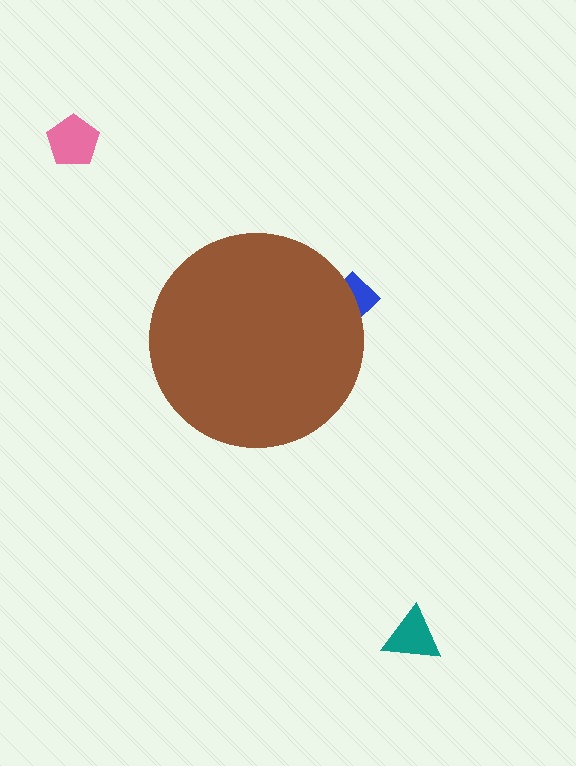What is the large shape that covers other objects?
A brown circle.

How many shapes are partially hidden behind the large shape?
1 shape is partially hidden.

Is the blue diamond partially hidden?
Yes, the blue diamond is partially hidden behind the brown circle.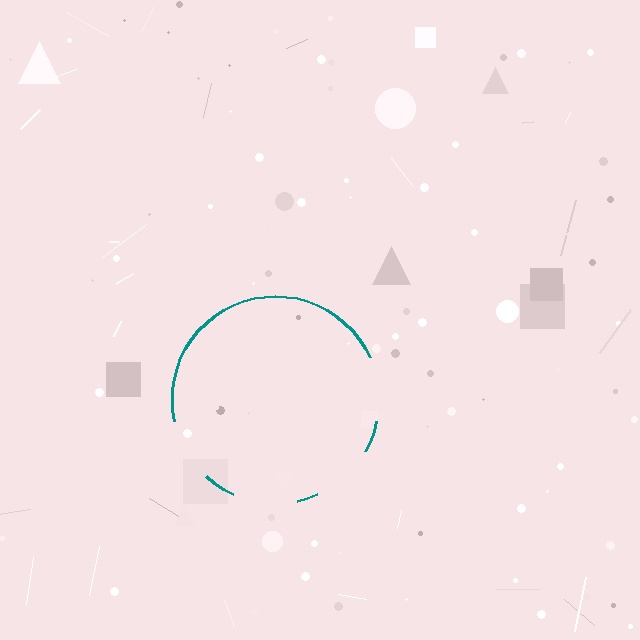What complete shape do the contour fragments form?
The contour fragments form a circle.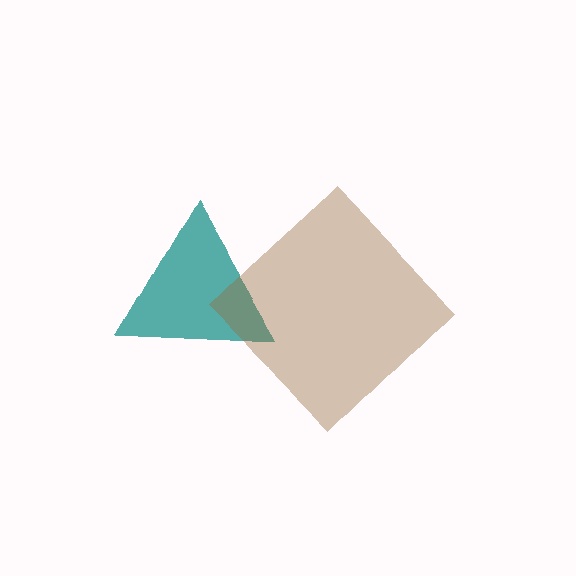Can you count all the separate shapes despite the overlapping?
Yes, there are 2 separate shapes.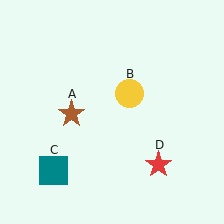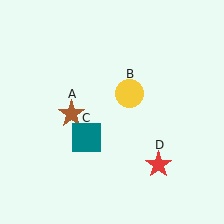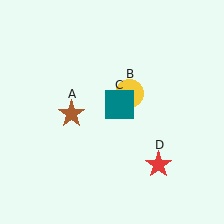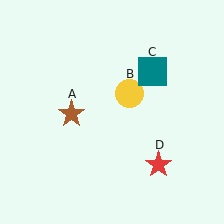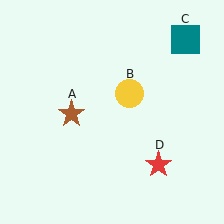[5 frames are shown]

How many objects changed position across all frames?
1 object changed position: teal square (object C).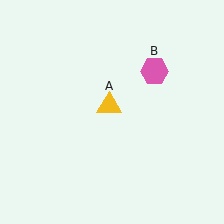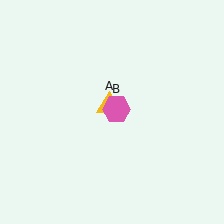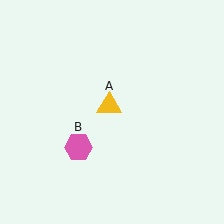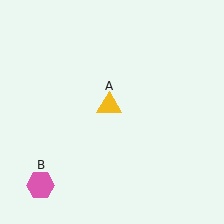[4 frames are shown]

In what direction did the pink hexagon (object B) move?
The pink hexagon (object B) moved down and to the left.